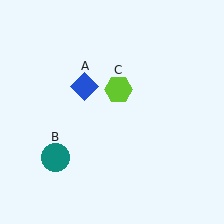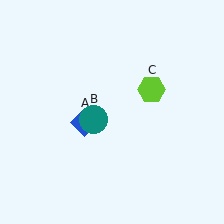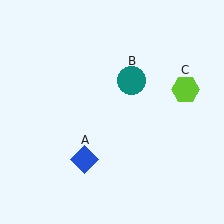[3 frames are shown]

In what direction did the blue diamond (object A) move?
The blue diamond (object A) moved down.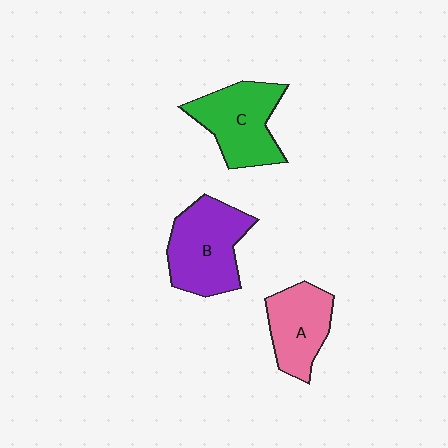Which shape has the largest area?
Shape B (purple).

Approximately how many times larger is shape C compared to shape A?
Approximately 1.2 times.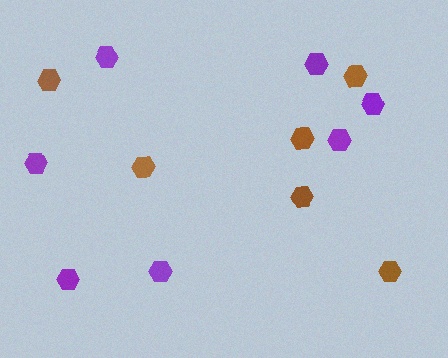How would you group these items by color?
There are 2 groups: one group of purple hexagons (7) and one group of brown hexagons (6).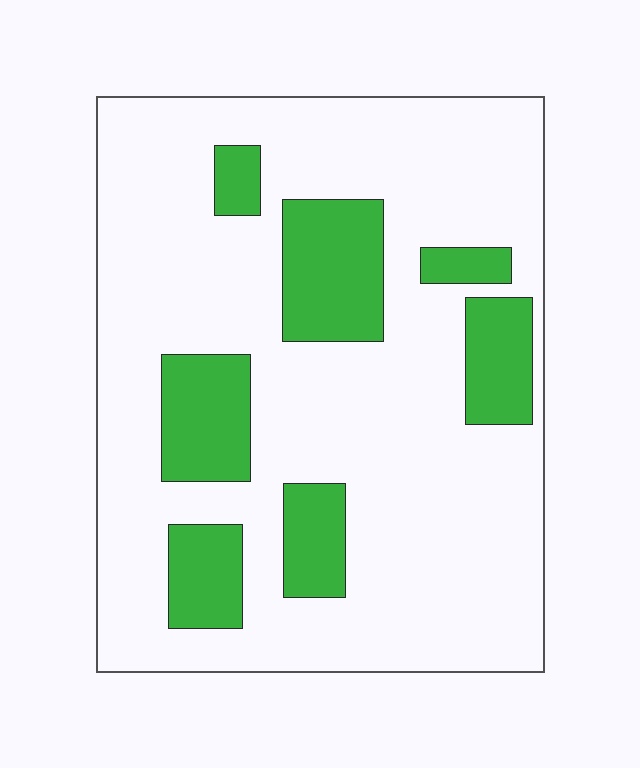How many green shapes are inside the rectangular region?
7.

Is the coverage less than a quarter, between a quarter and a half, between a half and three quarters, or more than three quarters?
Less than a quarter.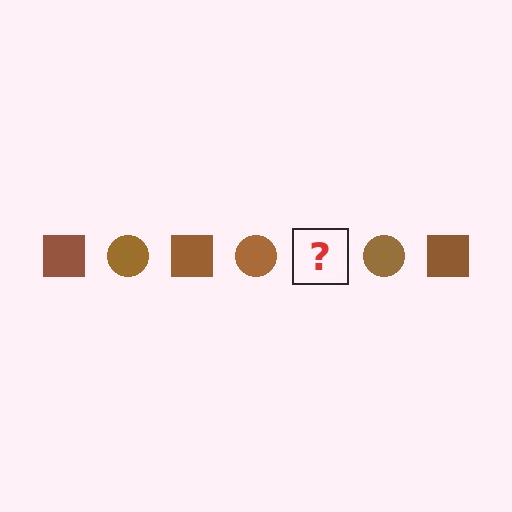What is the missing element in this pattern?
The missing element is a brown square.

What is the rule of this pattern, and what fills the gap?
The rule is that the pattern cycles through square, circle shapes in brown. The gap should be filled with a brown square.